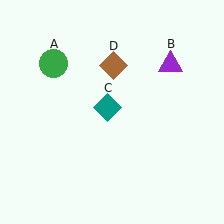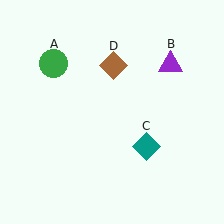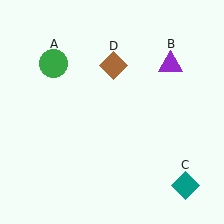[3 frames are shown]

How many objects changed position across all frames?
1 object changed position: teal diamond (object C).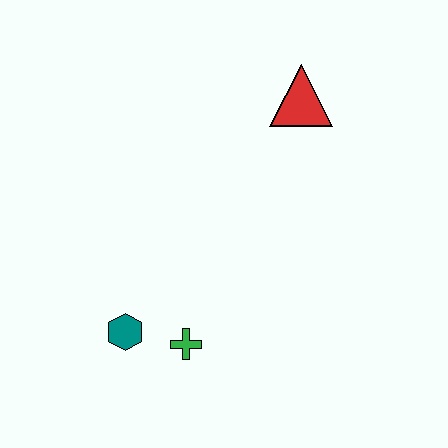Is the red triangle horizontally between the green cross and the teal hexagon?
No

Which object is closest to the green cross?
The teal hexagon is closest to the green cross.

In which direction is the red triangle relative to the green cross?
The red triangle is above the green cross.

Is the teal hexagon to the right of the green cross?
No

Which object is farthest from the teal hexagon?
The red triangle is farthest from the teal hexagon.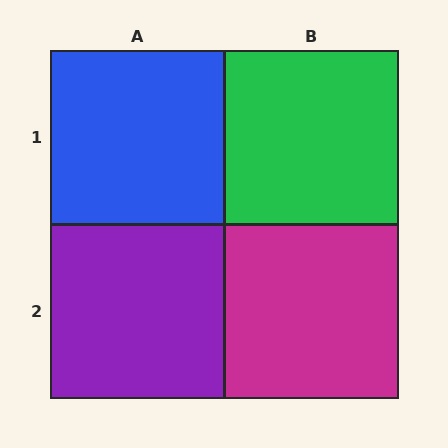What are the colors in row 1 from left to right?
Blue, green.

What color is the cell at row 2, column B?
Magenta.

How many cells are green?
1 cell is green.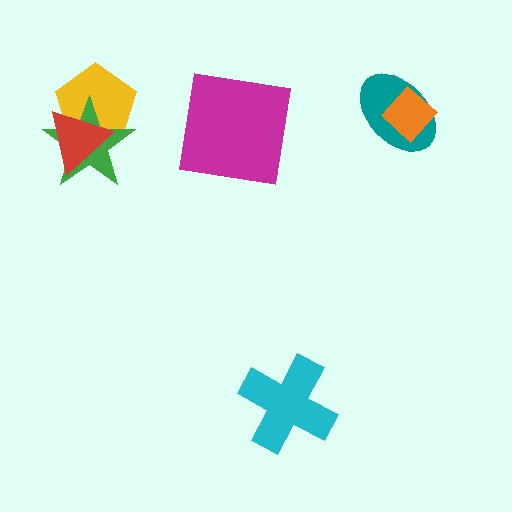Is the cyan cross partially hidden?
No, no other shape covers it.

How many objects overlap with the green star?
2 objects overlap with the green star.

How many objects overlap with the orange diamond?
1 object overlaps with the orange diamond.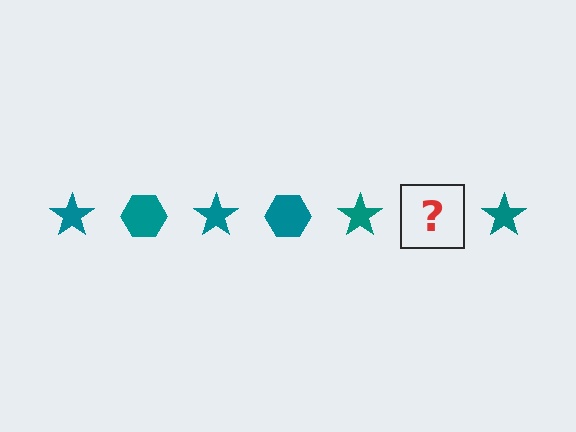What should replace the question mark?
The question mark should be replaced with a teal hexagon.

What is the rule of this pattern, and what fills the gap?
The rule is that the pattern cycles through star, hexagon shapes in teal. The gap should be filled with a teal hexagon.